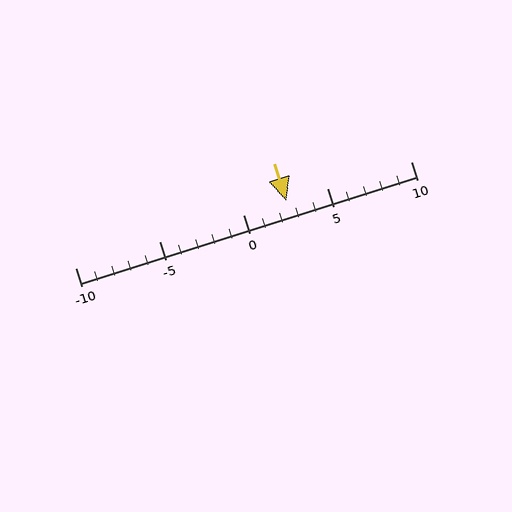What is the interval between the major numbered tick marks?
The major tick marks are spaced 5 units apart.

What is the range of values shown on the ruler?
The ruler shows values from -10 to 10.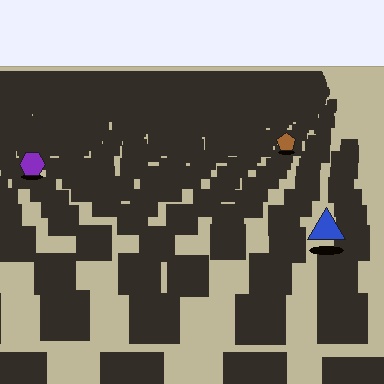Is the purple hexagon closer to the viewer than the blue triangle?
No. The blue triangle is closer — you can tell from the texture gradient: the ground texture is coarser near it.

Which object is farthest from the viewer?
The brown pentagon is farthest from the viewer. It appears smaller and the ground texture around it is denser.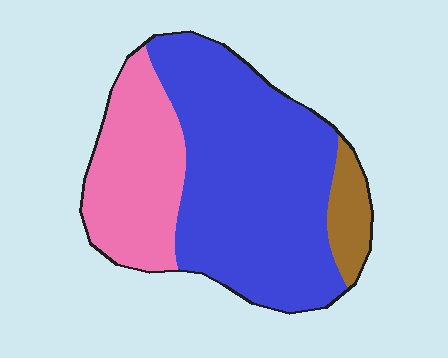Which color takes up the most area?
Blue, at roughly 65%.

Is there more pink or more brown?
Pink.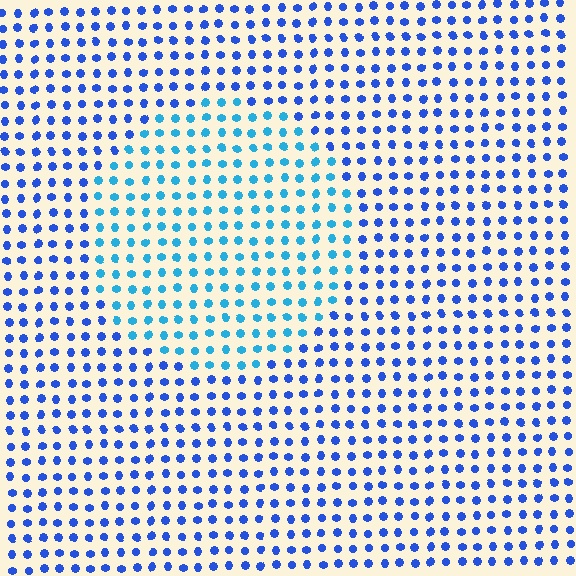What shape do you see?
I see a circle.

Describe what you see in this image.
The image is filled with small blue elements in a uniform arrangement. A circle-shaped region is visible where the elements are tinted to a slightly different hue, forming a subtle color boundary.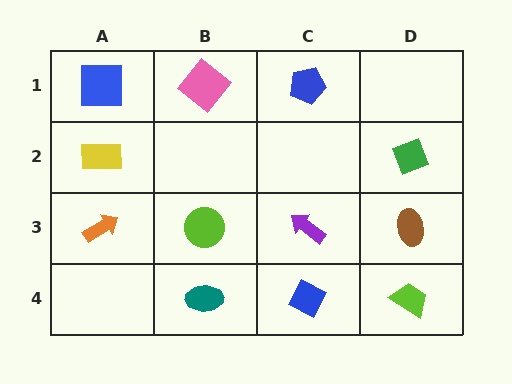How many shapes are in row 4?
3 shapes.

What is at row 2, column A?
A yellow rectangle.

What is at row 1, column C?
A blue pentagon.